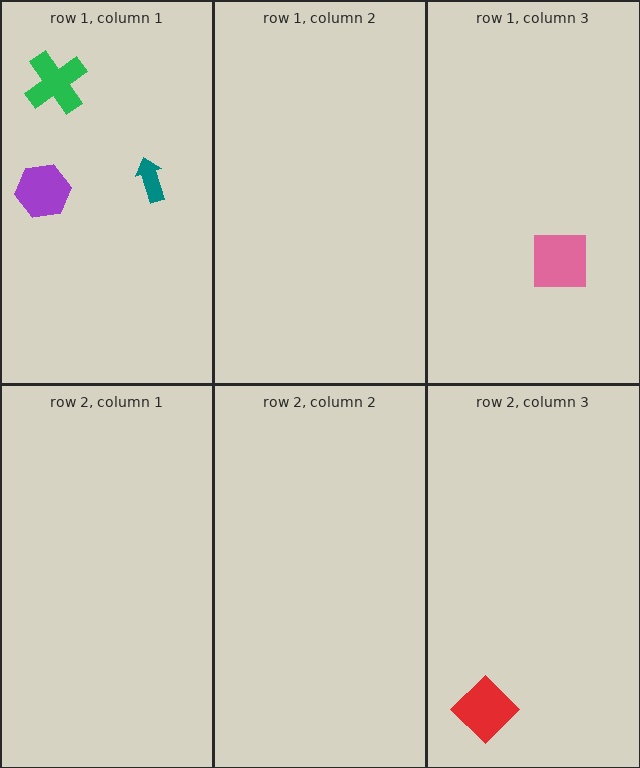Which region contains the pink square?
The row 1, column 3 region.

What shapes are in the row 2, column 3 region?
The red diamond.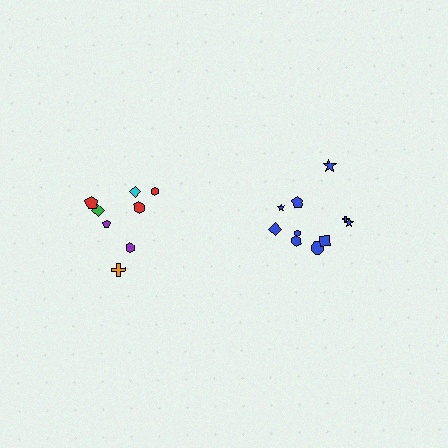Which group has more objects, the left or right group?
The right group.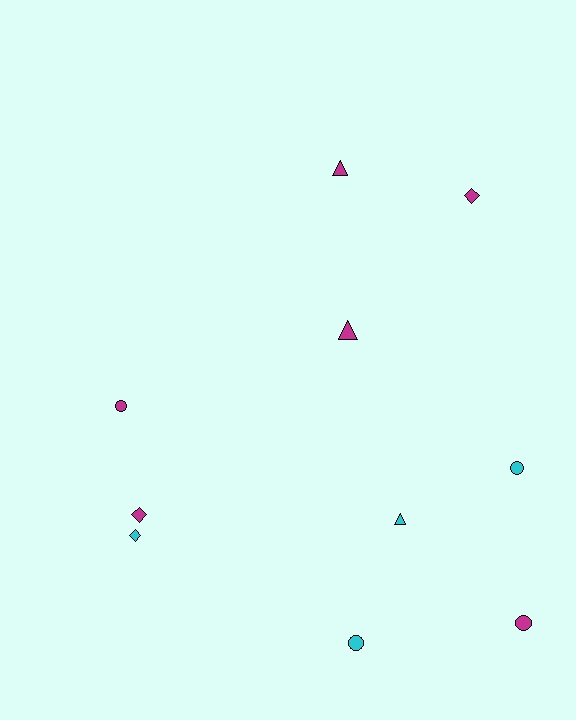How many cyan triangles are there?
There is 1 cyan triangle.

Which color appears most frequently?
Magenta, with 6 objects.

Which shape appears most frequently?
Circle, with 4 objects.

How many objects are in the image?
There are 10 objects.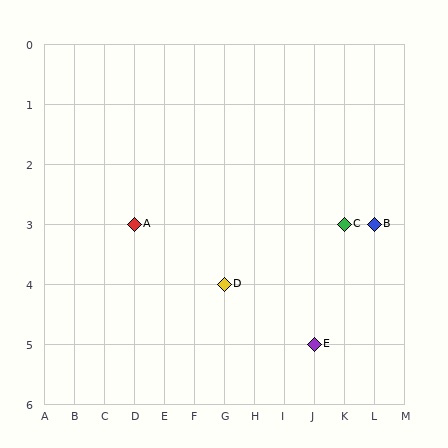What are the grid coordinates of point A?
Point A is at grid coordinates (D, 3).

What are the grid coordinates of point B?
Point B is at grid coordinates (L, 3).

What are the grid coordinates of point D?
Point D is at grid coordinates (G, 4).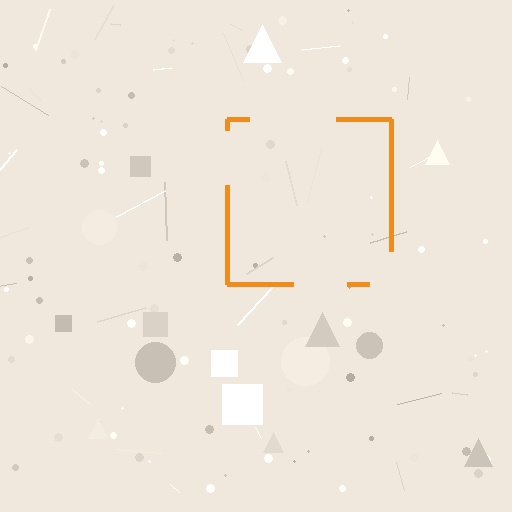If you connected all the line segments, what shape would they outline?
They would outline a square.